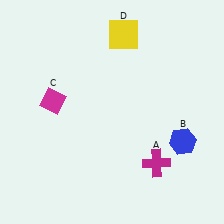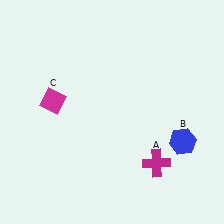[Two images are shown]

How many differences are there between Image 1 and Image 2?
There is 1 difference between the two images.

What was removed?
The yellow square (D) was removed in Image 2.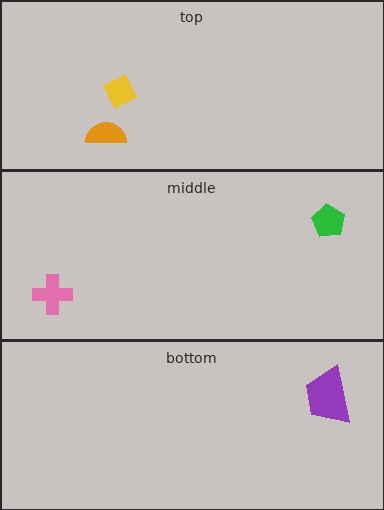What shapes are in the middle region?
The green pentagon, the pink cross.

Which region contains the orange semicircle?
The top region.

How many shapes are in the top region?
2.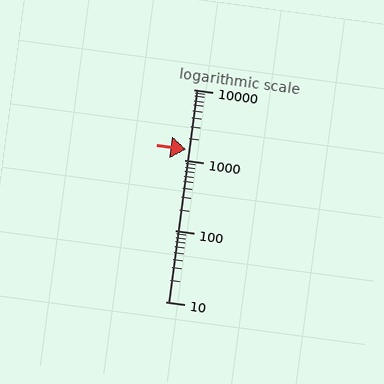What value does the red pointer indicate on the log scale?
The pointer indicates approximately 1400.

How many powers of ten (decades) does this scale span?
The scale spans 3 decades, from 10 to 10000.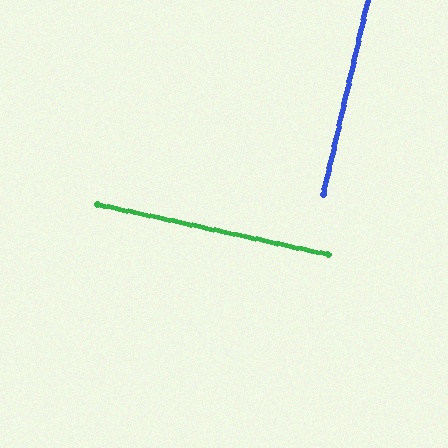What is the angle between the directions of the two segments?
Approximately 90 degrees.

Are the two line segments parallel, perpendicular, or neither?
Perpendicular — they meet at approximately 90°.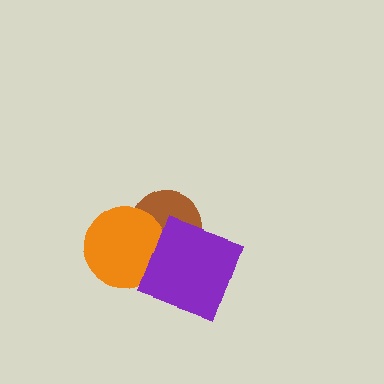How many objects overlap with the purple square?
2 objects overlap with the purple square.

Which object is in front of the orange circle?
The purple square is in front of the orange circle.